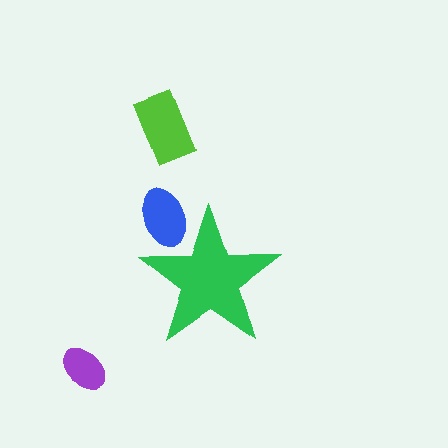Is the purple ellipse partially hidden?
No, the purple ellipse is fully visible.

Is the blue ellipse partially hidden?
Yes, the blue ellipse is partially hidden behind the green star.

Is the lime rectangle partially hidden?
No, the lime rectangle is fully visible.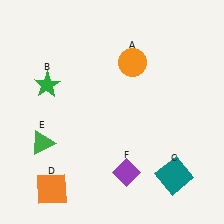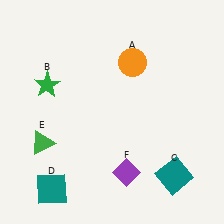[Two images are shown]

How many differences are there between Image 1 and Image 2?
There is 1 difference between the two images.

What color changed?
The square (D) changed from orange in Image 1 to teal in Image 2.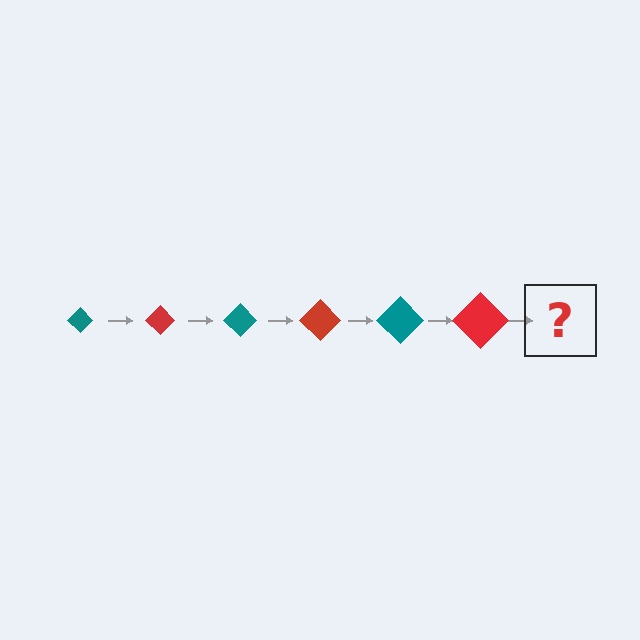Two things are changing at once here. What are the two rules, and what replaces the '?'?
The two rules are that the diamond grows larger each step and the color cycles through teal and red. The '?' should be a teal diamond, larger than the previous one.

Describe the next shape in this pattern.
It should be a teal diamond, larger than the previous one.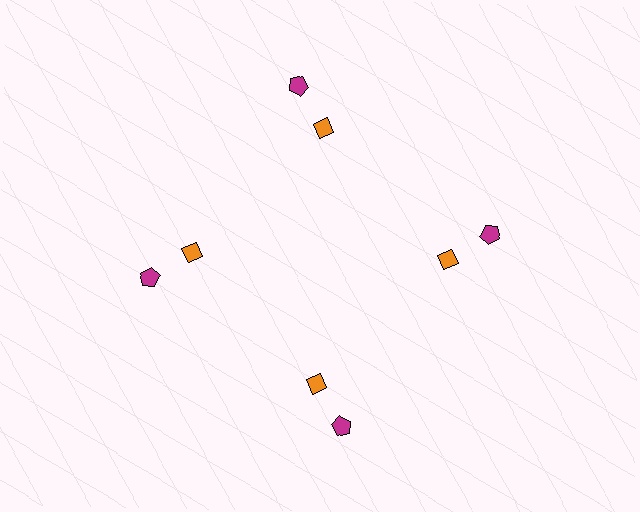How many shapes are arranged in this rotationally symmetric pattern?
There are 8 shapes, arranged in 4 groups of 2.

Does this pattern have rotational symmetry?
Yes, this pattern has 4-fold rotational symmetry. It looks the same after rotating 90 degrees around the center.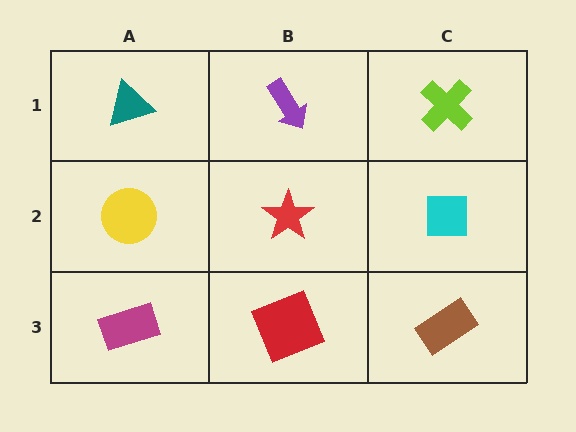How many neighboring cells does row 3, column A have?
2.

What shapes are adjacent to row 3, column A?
A yellow circle (row 2, column A), a red square (row 3, column B).